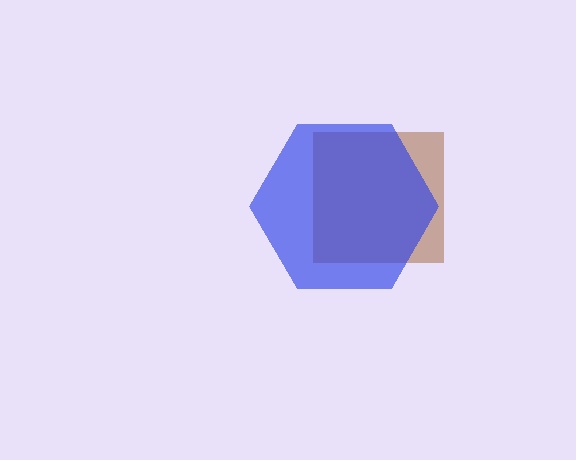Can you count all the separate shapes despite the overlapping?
Yes, there are 2 separate shapes.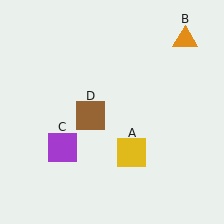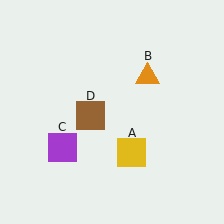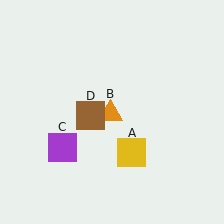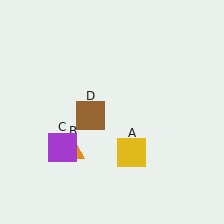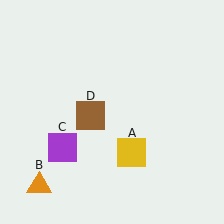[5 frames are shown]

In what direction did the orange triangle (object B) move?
The orange triangle (object B) moved down and to the left.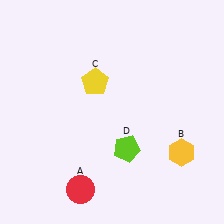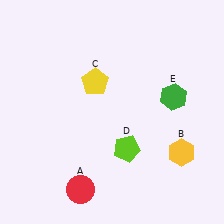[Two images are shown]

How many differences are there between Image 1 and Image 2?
There is 1 difference between the two images.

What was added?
A green hexagon (E) was added in Image 2.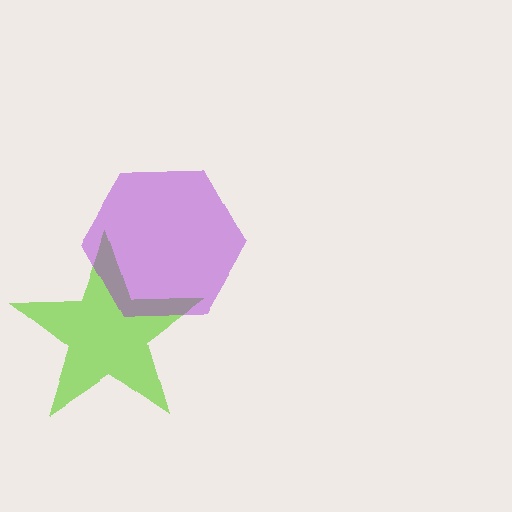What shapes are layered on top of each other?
The layered shapes are: a lime star, a purple hexagon.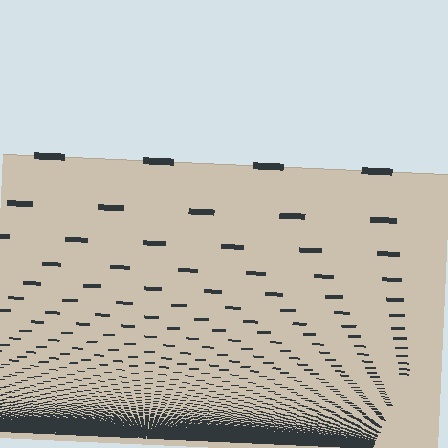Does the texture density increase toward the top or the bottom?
Density increases toward the bottom.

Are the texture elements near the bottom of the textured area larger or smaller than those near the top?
Smaller. The gradient is inverted — elements near the bottom are smaller and denser.